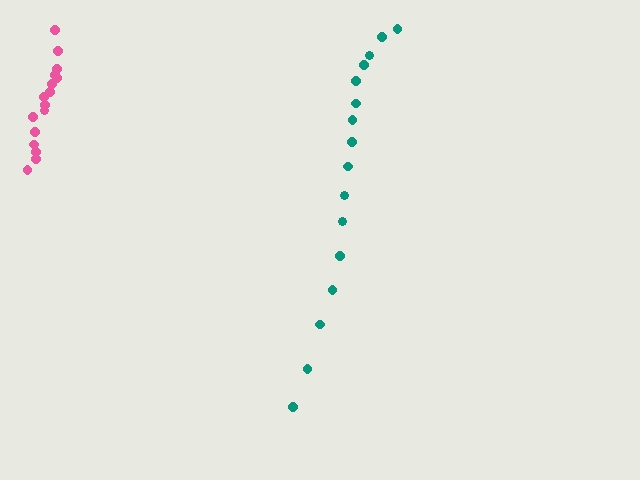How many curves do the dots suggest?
There are 2 distinct paths.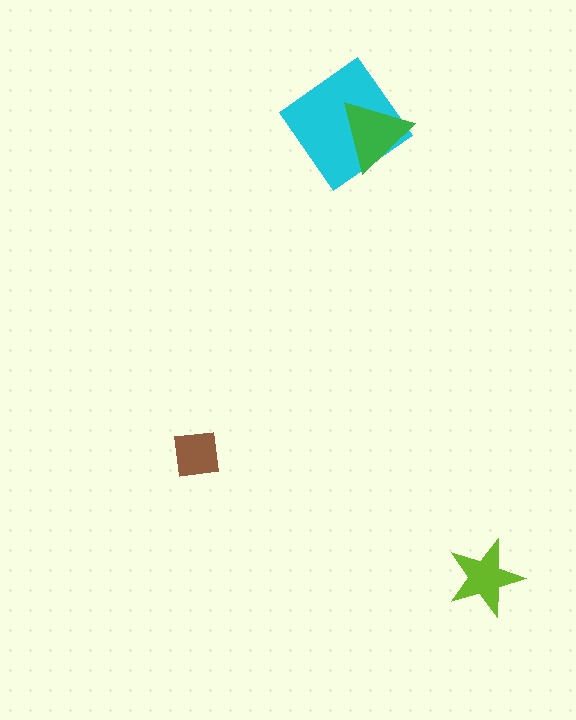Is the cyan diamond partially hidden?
Yes, it is partially covered by another shape.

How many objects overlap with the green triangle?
1 object overlaps with the green triangle.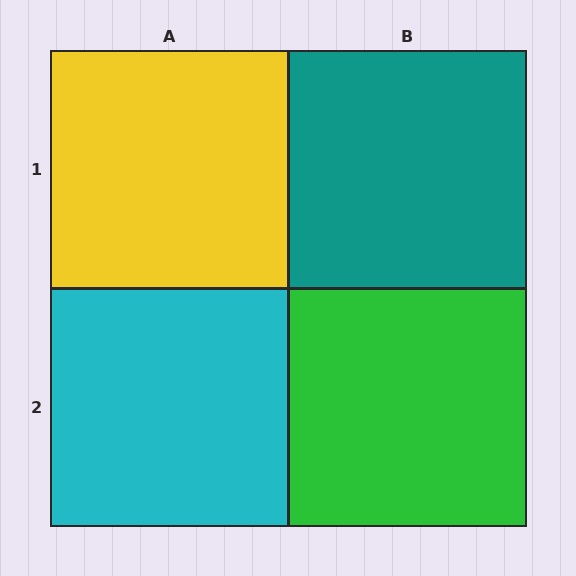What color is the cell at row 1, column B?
Teal.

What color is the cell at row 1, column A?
Yellow.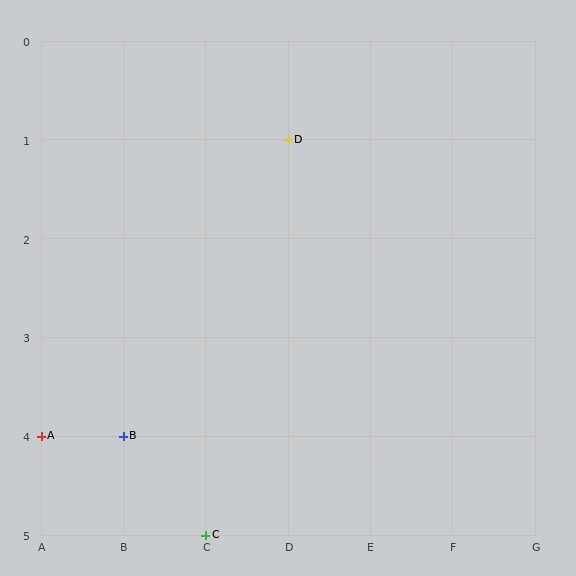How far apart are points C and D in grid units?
Points C and D are 1 column and 4 rows apart (about 4.1 grid units diagonally).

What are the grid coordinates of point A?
Point A is at grid coordinates (A, 4).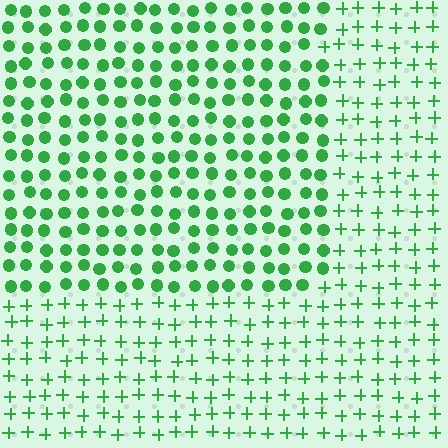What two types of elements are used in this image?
The image uses circles inside the rectangle region and plus signs outside it.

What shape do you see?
I see a rectangle.